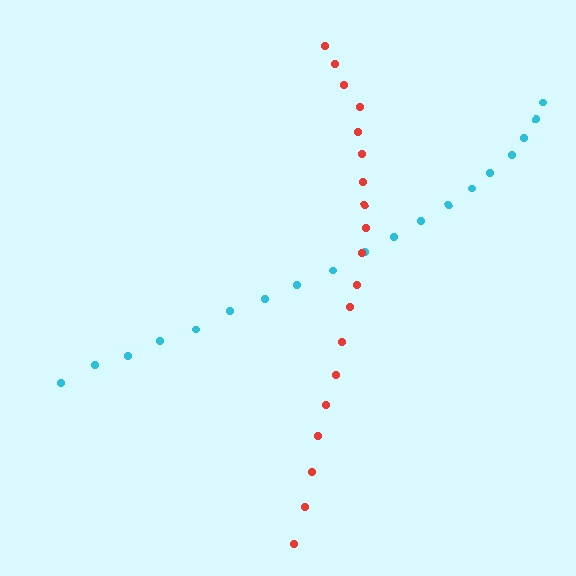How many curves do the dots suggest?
There are 2 distinct paths.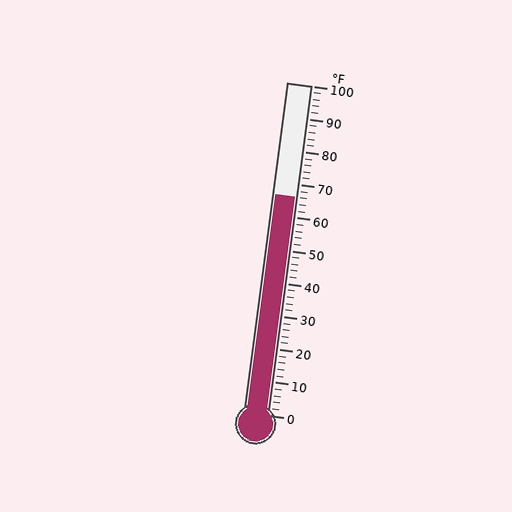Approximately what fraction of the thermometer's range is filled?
The thermometer is filled to approximately 65% of its range.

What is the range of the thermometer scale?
The thermometer scale ranges from 0°F to 100°F.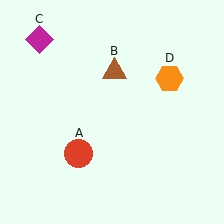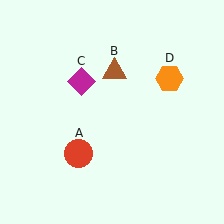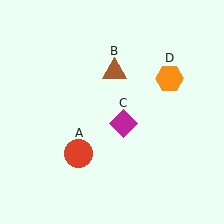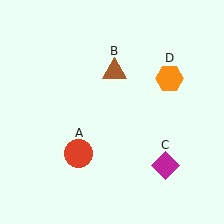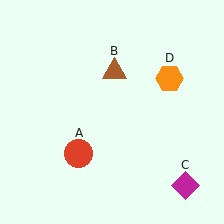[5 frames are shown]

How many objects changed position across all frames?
1 object changed position: magenta diamond (object C).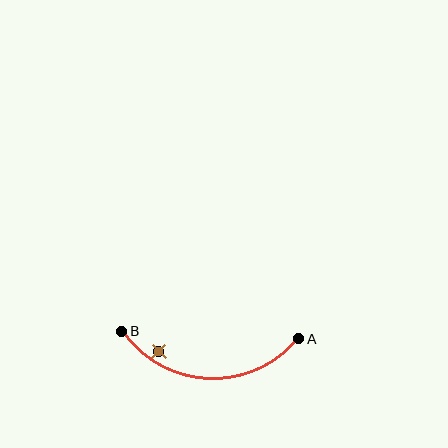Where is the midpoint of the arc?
The arc midpoint is the point on the curve farthest from the straight line joining A and B. It sits below that line.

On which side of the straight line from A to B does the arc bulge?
The arc bulges below the straight line connecting A and B.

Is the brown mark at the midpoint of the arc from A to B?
No — the brown mark does not lie on the arc at all. It sits slightly inside the curve.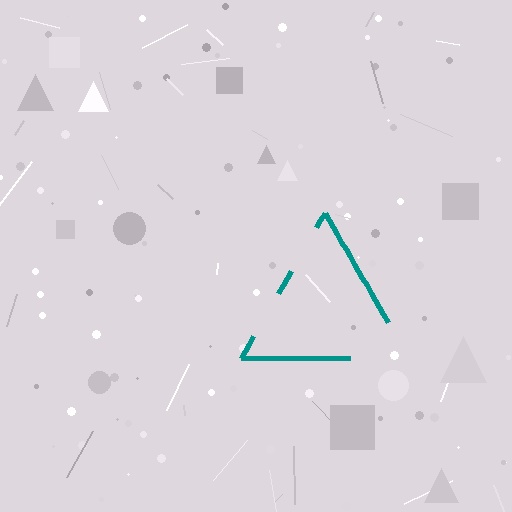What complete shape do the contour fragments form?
The contour fragments form a triangle.